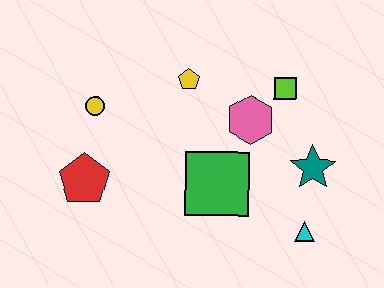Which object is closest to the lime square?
The pink hexagon is closest to the lime square.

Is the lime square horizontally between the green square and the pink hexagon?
No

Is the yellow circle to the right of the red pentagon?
Yes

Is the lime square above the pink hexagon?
Yes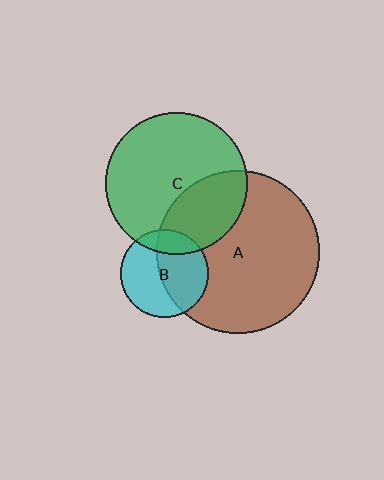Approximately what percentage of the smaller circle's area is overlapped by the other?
Approximately 30%.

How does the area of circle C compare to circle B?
Approximately 2.6 times.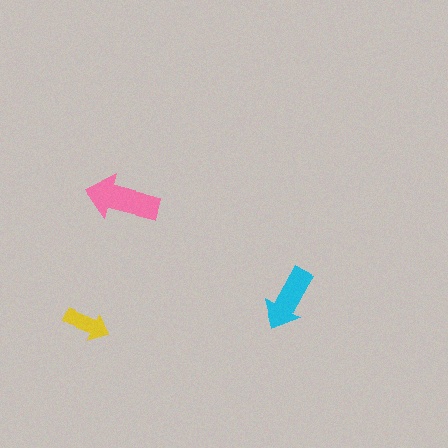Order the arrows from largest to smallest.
the pink one, the cyan one, the yellow one.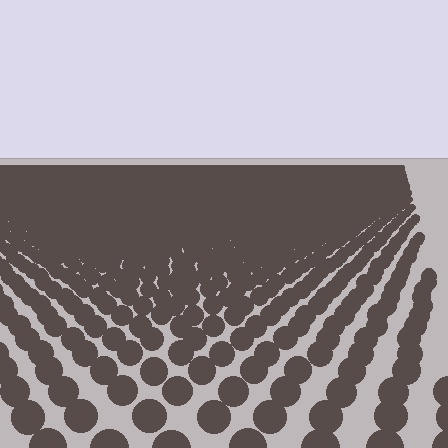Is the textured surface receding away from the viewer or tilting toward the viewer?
The surface is receding away from the viewer. Texture elements get smaller and denser toward the top.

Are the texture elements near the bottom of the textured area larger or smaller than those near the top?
Larger. Near the bottom, elements are closer to the viewer and appear at a bigger on-screen size.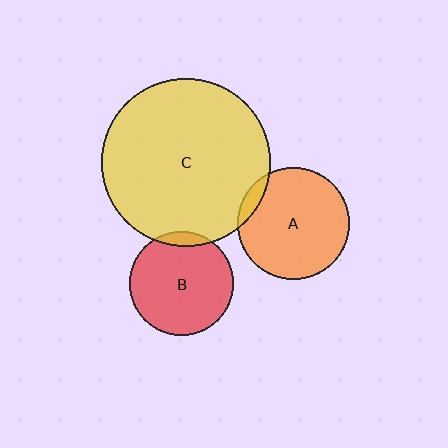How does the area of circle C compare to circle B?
Approximately 2.6 times.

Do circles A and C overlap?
Yes.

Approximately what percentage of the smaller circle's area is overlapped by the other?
Approximately 10%.